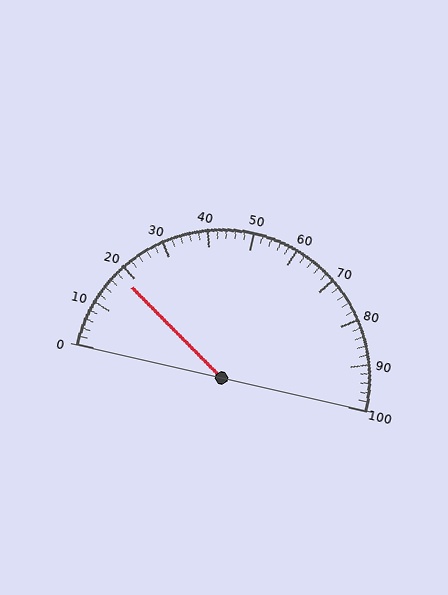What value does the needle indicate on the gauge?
The needle indicates approximately 18.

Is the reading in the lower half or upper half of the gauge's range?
The reading is in the lower half of the range (0 to 100).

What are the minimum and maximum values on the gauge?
The gauge ranges from 0 to 100.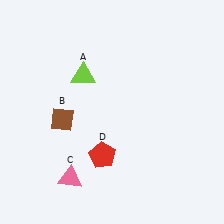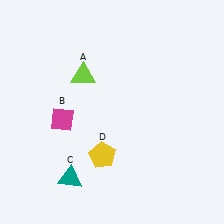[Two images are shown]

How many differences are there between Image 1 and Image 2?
There are 3 differences between the two images.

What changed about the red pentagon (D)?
In Image 1, D is red. In Image 2, it changed to yellow.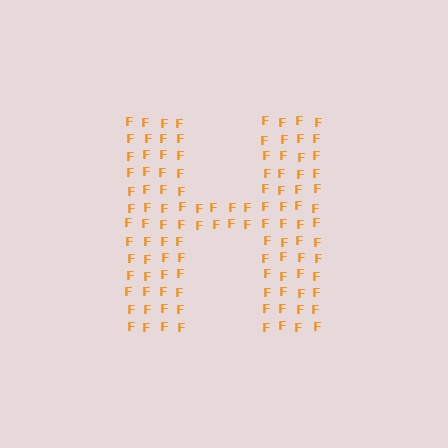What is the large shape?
The large shape is the letter H.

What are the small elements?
The small elements are letter F's.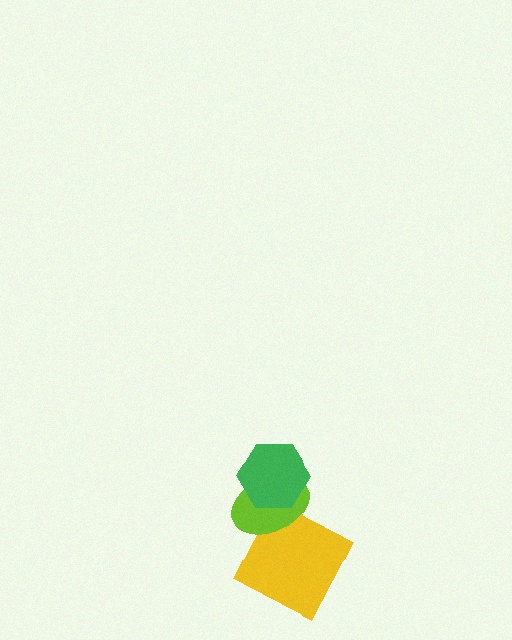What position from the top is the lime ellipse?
The lime ellipse is 2nd from the top.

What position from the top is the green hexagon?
The green hexagon is 1st from the top.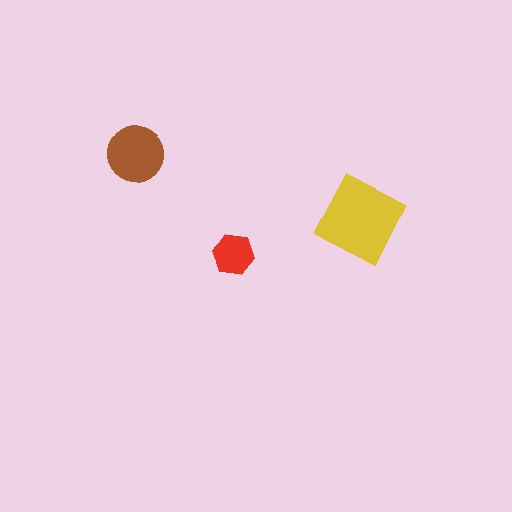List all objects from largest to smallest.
The yellow diamond, the brown circle, the red hexagon.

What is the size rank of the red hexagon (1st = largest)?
3rd.